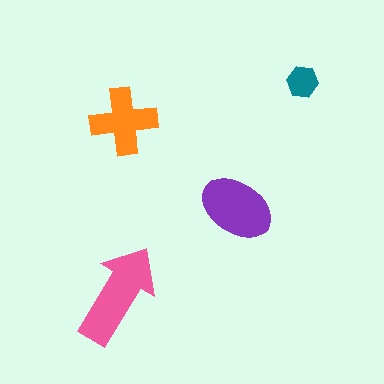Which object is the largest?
The pink arrow.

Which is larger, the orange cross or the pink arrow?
The pink arrow.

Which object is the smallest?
The teal hexagon.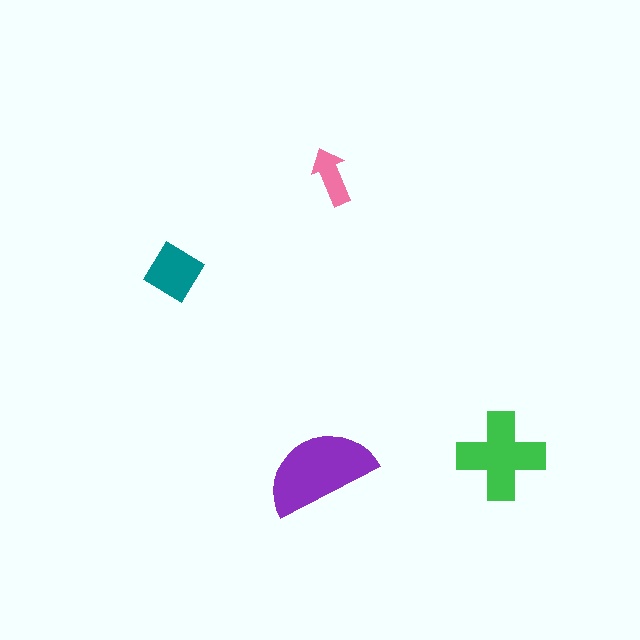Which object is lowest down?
The purple semicircle is bottommost.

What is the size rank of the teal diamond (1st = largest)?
3rd.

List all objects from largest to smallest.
The purple semicircle, the green cross, the teal diamond, the pink arrow.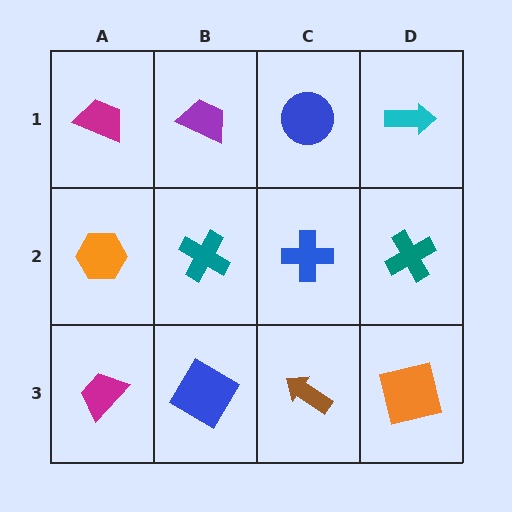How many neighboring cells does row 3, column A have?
2.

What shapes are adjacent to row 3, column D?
A teal cross (row 2, column D), a brown arrow (row 3, column C).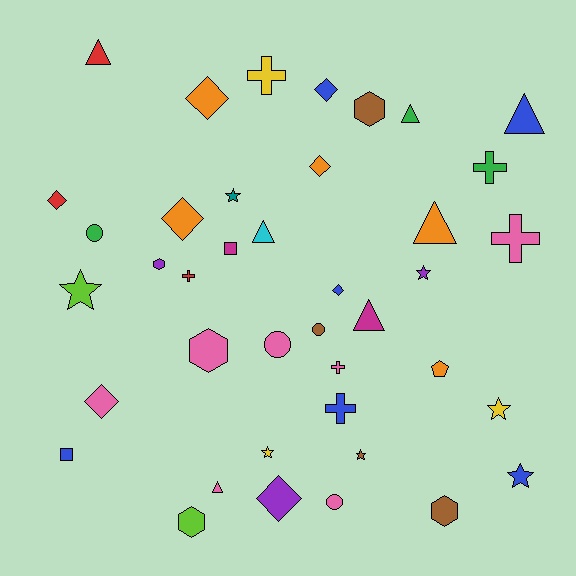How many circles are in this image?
There are 4 circles.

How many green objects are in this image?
There are 3 green objects.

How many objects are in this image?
There are 40 objects.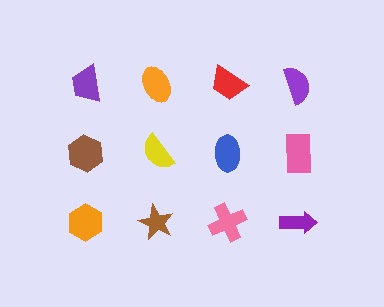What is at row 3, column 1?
An orange hexagon.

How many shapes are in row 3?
4 shapes.